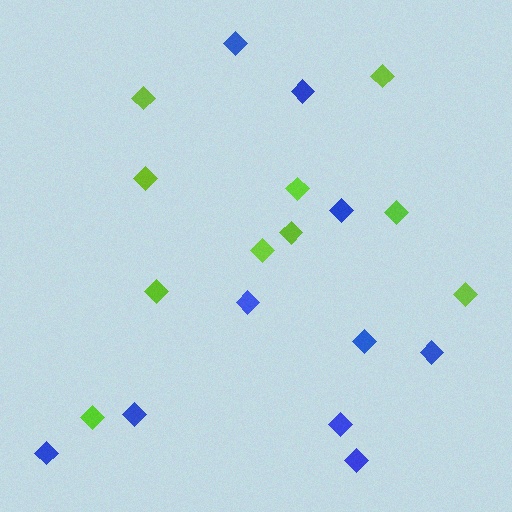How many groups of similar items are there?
There are 2 groups: one group of lime diamonds (10) and one group of blue diamonds (10).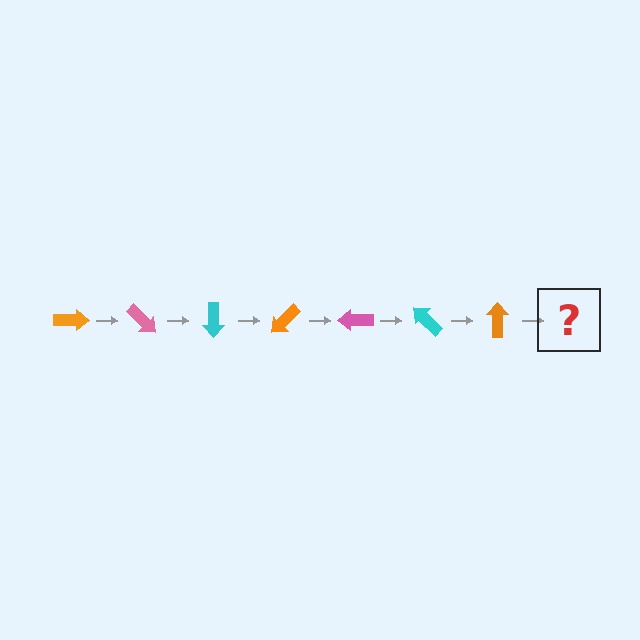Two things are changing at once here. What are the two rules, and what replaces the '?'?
The two rules are that it rotates 45 degrees each step and the color cycles through orange, pink, and cyan. The '?' should be a pink arrow, rotated 315 degrees from the start.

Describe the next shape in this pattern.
It should be a pink arrow, rotated 315 degrees from the start.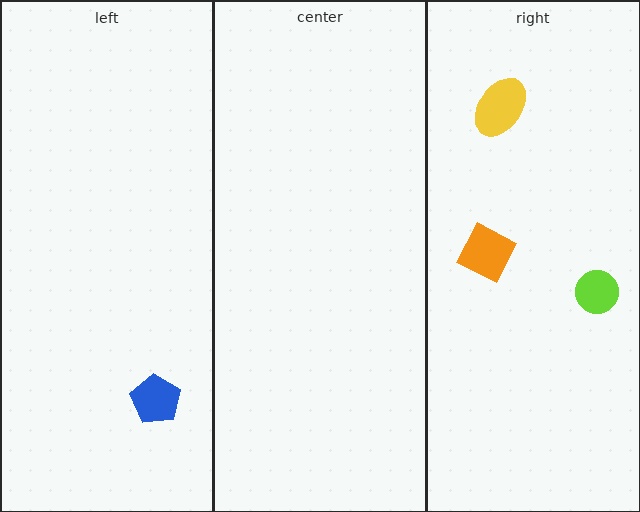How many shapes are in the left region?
1.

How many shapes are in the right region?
3.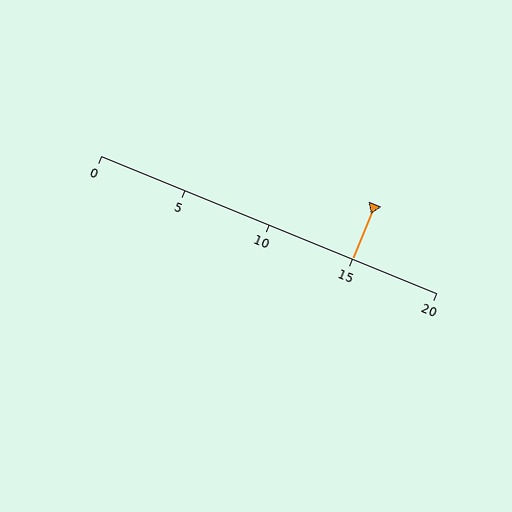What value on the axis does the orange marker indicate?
The marker indicates approximately 15.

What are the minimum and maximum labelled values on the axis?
The axis runs from 0 to 20.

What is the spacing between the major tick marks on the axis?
The major ticks are spaced 5 apart.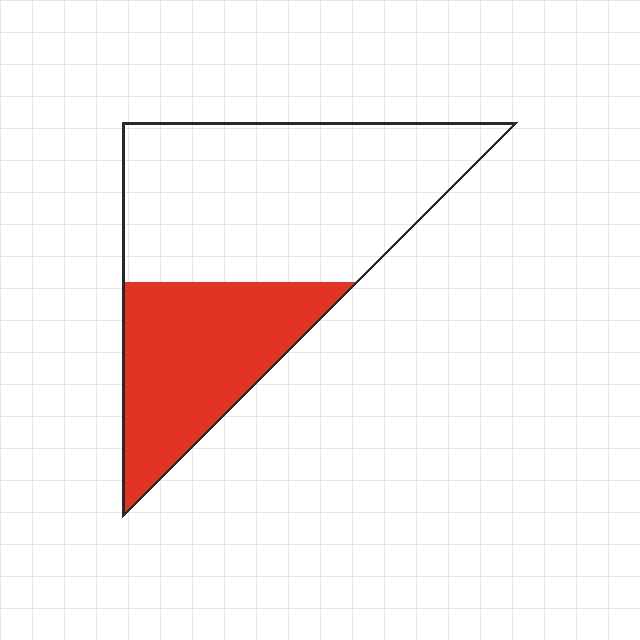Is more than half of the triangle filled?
No.